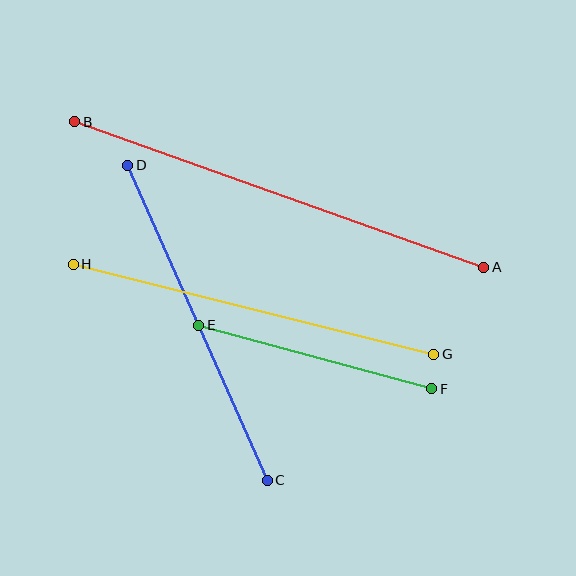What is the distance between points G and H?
The distance is approximately 371 pixels.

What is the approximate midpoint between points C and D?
The midpoint is at approximately (198, 323) pixels.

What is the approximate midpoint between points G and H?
The midpoint is at approximately (253, 309) pixels.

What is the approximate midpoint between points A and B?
The midpoint is at approximately (279, 195) pixels.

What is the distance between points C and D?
The distance is approximately 344 pixels.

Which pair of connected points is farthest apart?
Points A and B are farthest apart.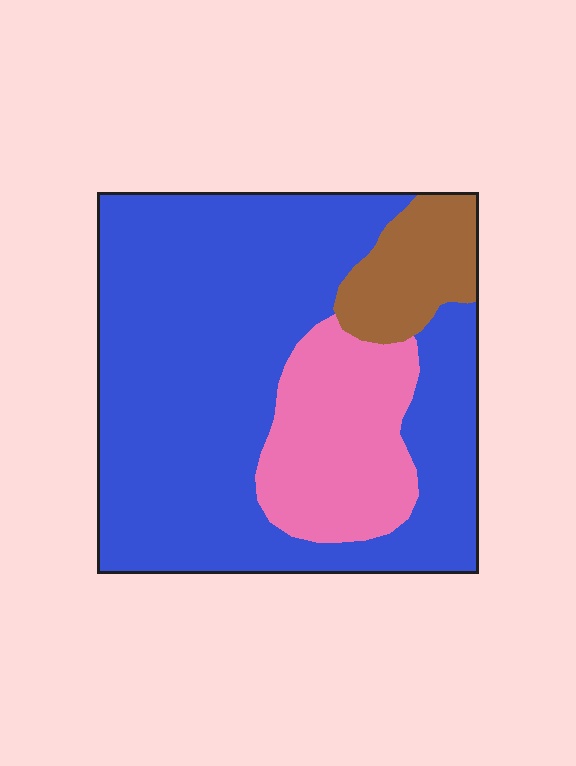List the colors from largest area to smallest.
From largest to smallest: blue, pink, brown.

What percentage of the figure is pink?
Pink takes up between a sixth and a third of the figure.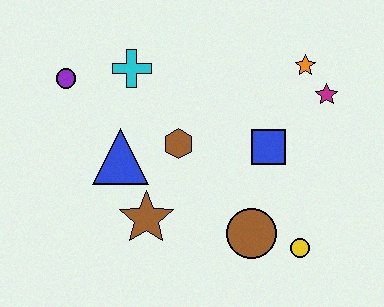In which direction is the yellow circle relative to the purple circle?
The yellow circle is to the right of the purple circle.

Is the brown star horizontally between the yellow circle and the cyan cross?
Yes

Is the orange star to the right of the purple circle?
Yes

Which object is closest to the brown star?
The blue triangle is closest to the brown star.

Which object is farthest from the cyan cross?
The yellow circle is farthest from the cyan cross.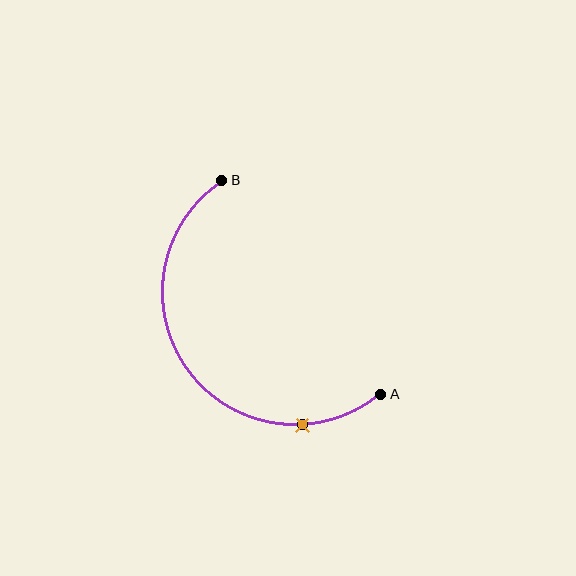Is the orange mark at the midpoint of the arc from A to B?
No. The orange mark lies on the arc but is closer to endpoint A. The arc midpoint would be at the point on the curve equidistant along the arc from both A and B.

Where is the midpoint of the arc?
The arc midpoint is the point on the curve farthest from the straight line joining A and B. It sits below and to the left of that line.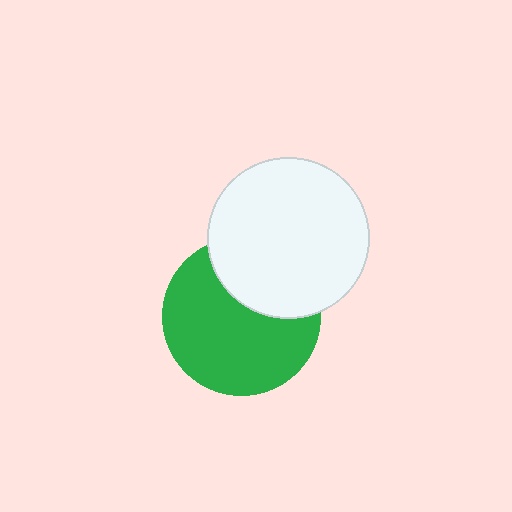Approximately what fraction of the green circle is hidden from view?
Roughly 32% of the green circle is hidden behind the white circle.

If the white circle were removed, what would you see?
You would see the complete green circle.